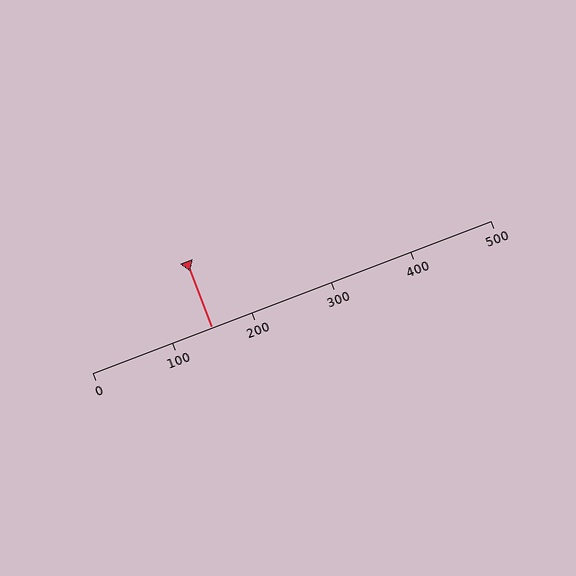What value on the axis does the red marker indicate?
The marker indicates approximately 150.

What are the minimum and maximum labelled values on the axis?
The axis runs from 0 to 500.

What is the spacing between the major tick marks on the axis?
The major ticks are spaced 100 apart.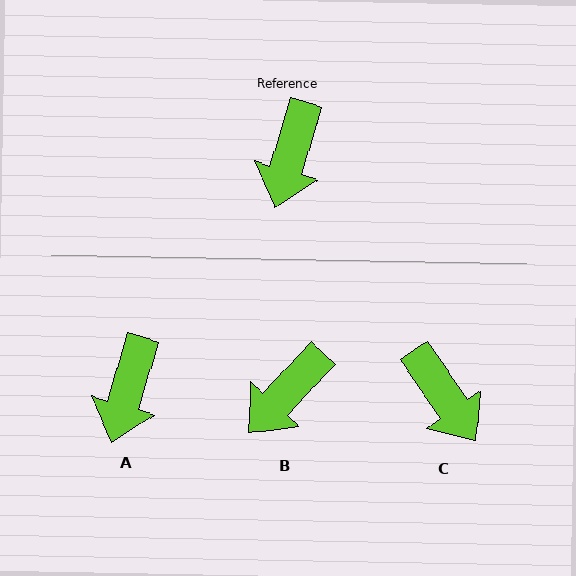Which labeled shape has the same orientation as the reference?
A.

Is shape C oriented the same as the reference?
No, it is off by about 51 degrees.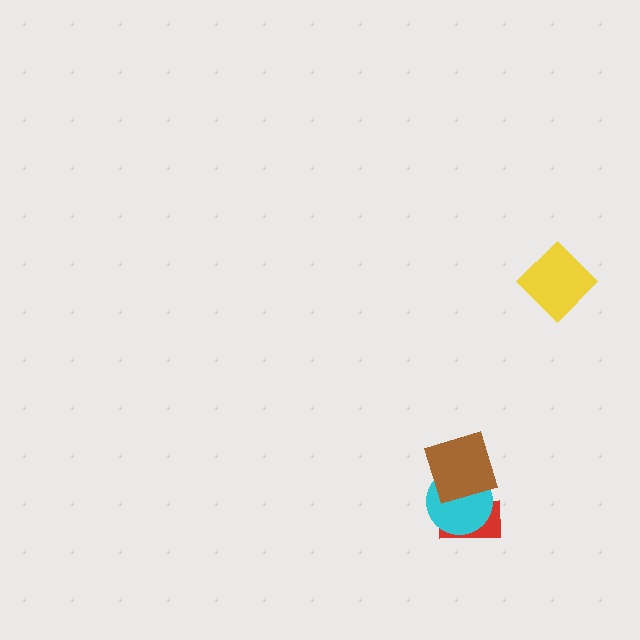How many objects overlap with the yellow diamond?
0 objects overlap with the yellow diamond.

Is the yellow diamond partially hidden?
No, no other shape covers it.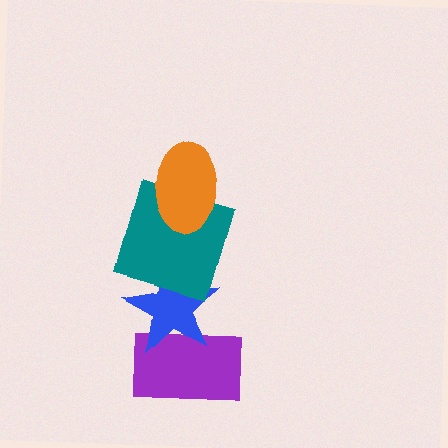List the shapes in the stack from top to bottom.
From top to bottom: the orange ellipse, the teal square, the blue star, the purple rectangle.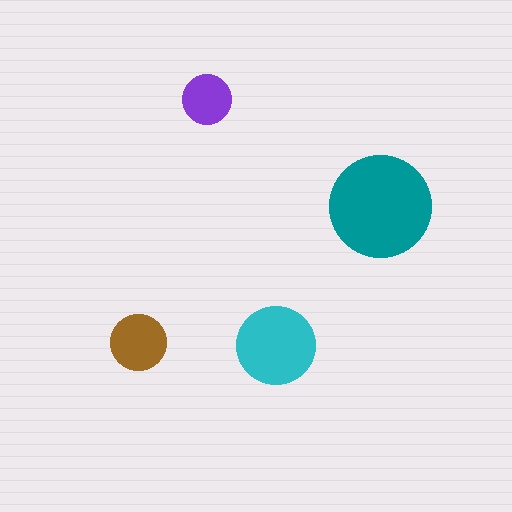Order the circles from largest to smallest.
the teal one, the cyan one, the brown one, the purple one.